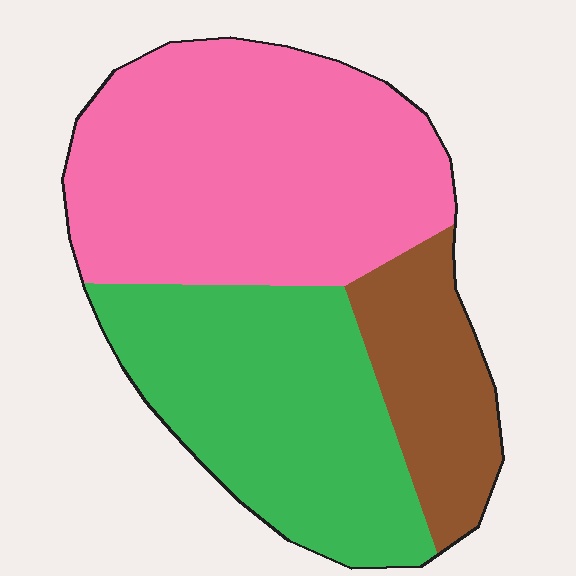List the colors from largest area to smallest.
From largest to smallest: pink, green, brown.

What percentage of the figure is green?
Green covers 36% of the figure.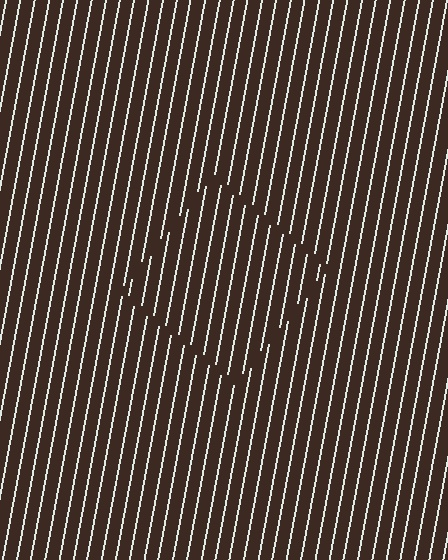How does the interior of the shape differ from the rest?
The interior of the shape contains the same grating, shifted by half a period — the contour is defined by the phase discontinuity where line-ends from the inner and outer gratings abut.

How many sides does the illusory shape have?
4 sides — the line-ends trace a square.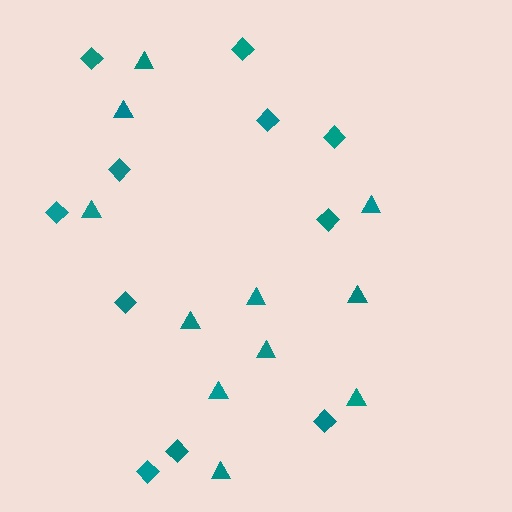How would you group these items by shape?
There are 2 groups: one group of diamonds (11) and one group of triangles (11).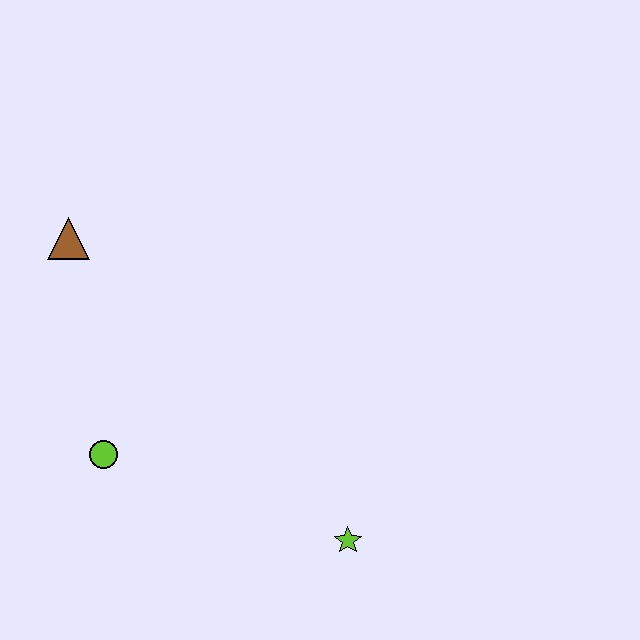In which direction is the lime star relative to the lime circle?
The lime star is to the right of the lime circle.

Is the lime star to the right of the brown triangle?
Yes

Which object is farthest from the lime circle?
The lime star is farthest from the lime circle.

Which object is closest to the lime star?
The lime circle is closest to the lime star.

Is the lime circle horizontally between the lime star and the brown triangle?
Yes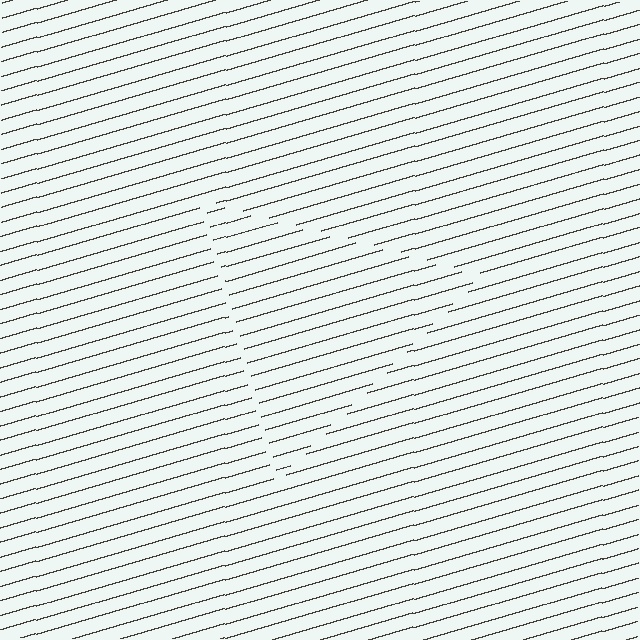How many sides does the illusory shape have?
3 sides — the line-ends trace a triangle.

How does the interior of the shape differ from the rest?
The interior of the shape contains the same grating, shifted by half a period — the contour is defined by the phase discontinuity where line-ends from the inner and outer gratings abut.